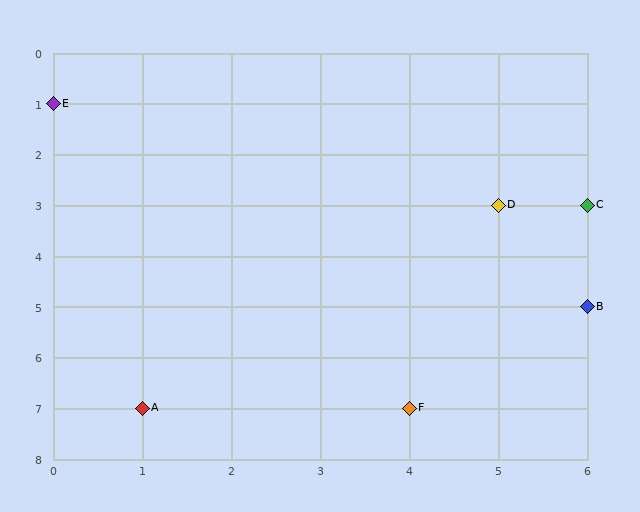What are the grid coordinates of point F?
Point F is at grid coordinates (4, 7).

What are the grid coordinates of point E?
Point E is at grid coordinates (0, 1).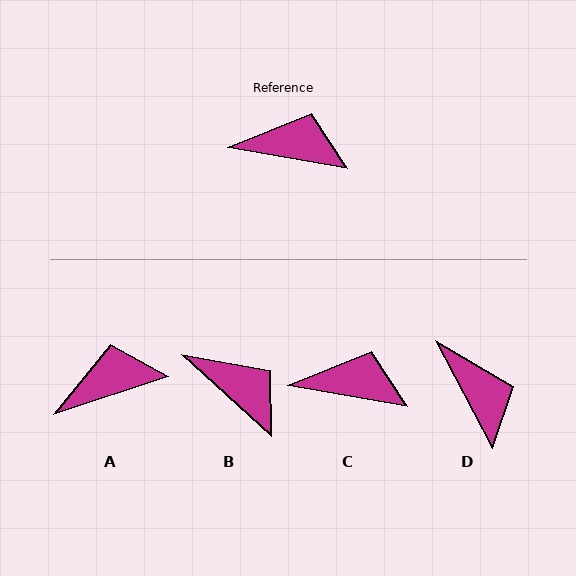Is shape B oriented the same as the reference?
No, it is off by about 33 degrees.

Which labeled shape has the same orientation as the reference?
C.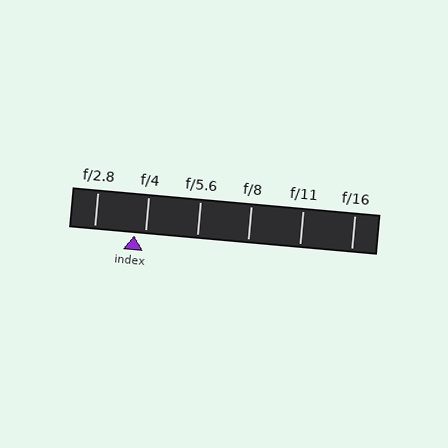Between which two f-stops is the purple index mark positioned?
The index mark is between f/2.8 and f/4.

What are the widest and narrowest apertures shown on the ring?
The widest aperture shown is f/2.8 and the narrowest is f/16.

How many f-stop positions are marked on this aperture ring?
There are 6 f-stop positions marked.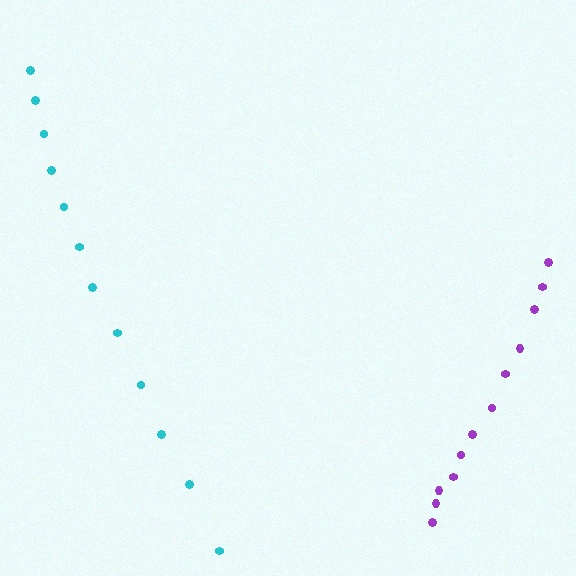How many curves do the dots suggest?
There are 2 distinct paths.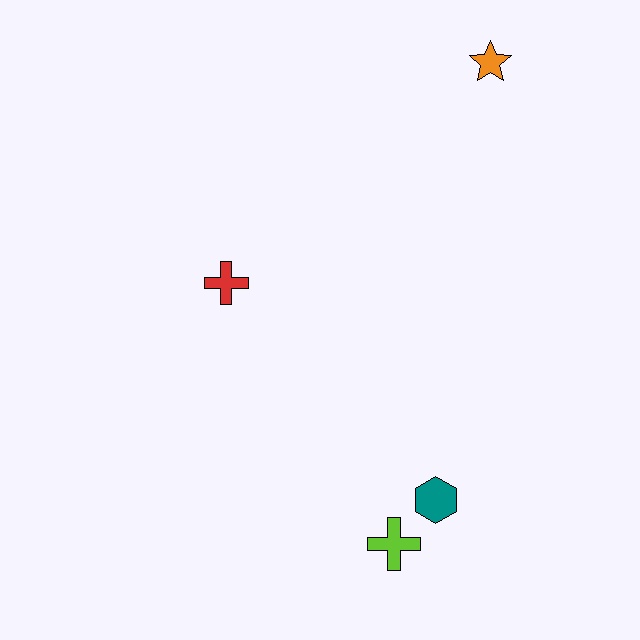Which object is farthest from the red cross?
The orange star is farthest from the red cross.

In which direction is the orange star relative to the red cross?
The orange star is to the right of the red cross.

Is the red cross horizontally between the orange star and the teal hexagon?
No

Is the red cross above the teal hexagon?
Yes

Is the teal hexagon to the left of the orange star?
Yes